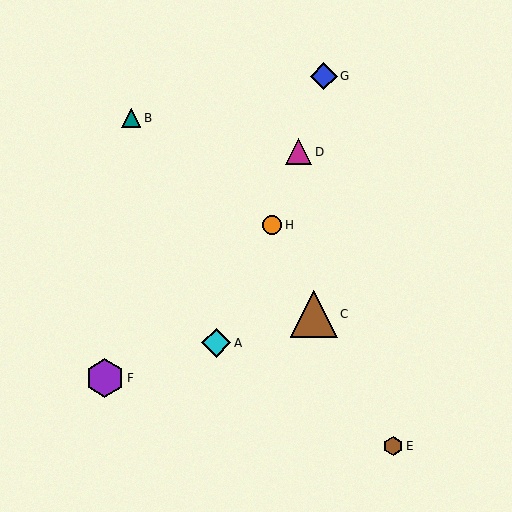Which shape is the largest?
The brown triangle (labeled C) is the largest.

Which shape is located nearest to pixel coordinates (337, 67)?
The blue diamond (labeled G) at (324, 76) is nearest to that location.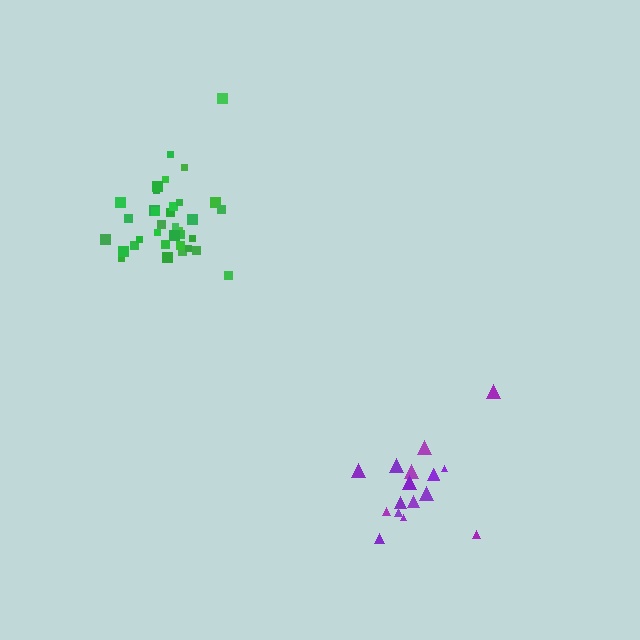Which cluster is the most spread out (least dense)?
Purple.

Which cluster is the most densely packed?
Green.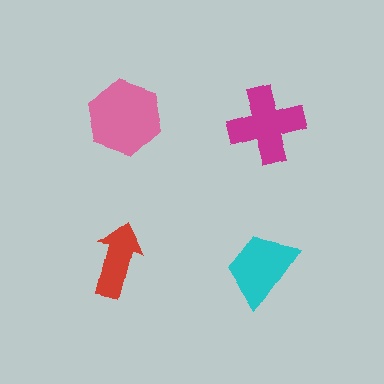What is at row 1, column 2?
A magenta cross.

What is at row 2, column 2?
A cyan trapezoid.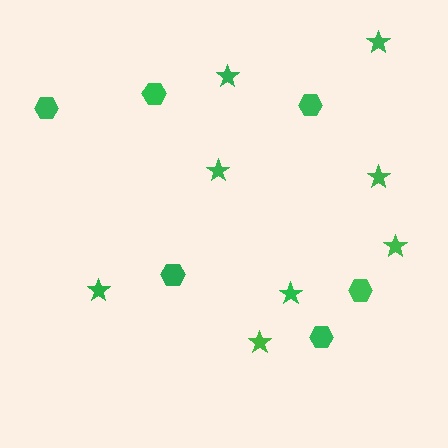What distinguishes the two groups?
There are 2 groups: one group of stars (8) and one group of hexagons (6).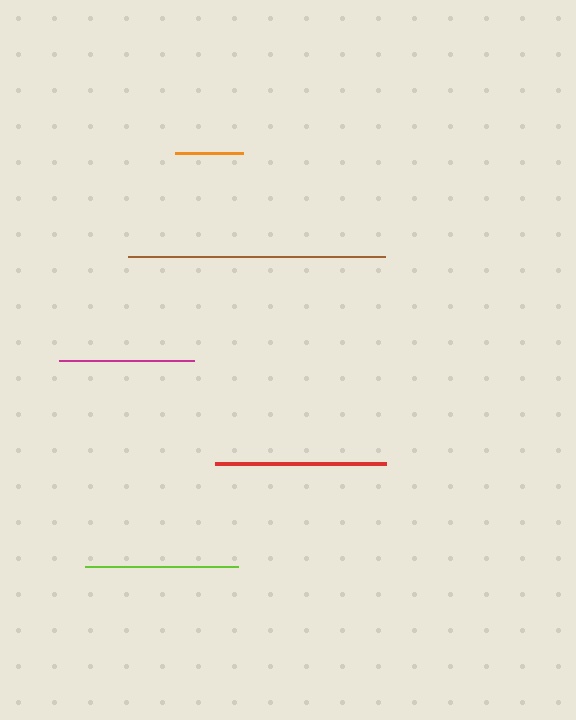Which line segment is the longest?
The brown line is the longest at approximately 257 pixels.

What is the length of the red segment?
The red segment is approximately 171 pixels long.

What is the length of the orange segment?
The orange segment is approximately 67 pixels long.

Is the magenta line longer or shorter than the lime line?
The lime line is longer than the magenta line.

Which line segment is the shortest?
The orange line is the shortest at approximately 67 pixels.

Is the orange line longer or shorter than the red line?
The red line is longer than the orange line.